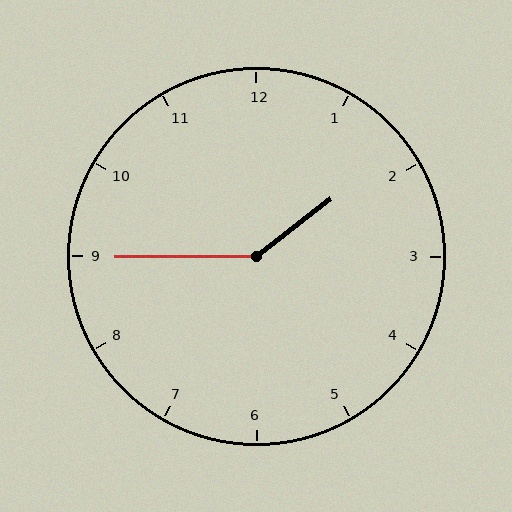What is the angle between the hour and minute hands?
Approximately 142 degrees.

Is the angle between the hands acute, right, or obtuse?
It is obtuse.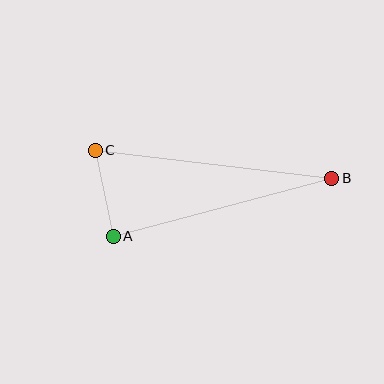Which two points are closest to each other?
Points A and C are closest to each other.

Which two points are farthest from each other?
Points B and C are farthest from each other.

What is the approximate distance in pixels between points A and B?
The distance between A and B is approximately 226 pixels.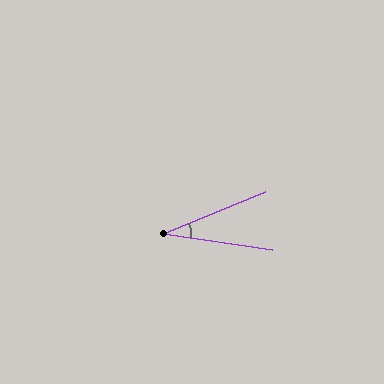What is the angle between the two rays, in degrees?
Approximately 31 degrees.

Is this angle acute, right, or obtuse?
It is acute.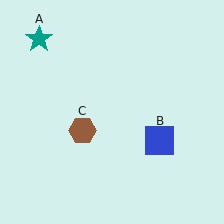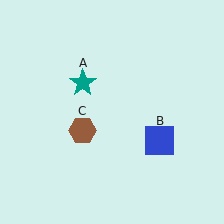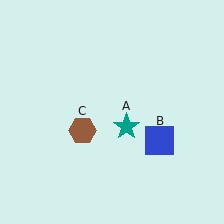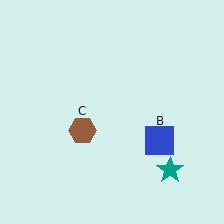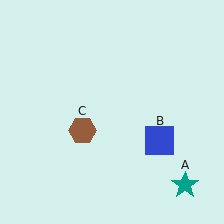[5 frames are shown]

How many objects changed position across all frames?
1 object changed position: teal star (object A).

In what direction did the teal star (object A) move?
The teal star (object A) moved down and to the right.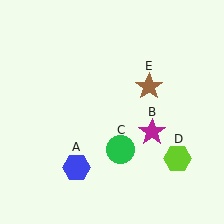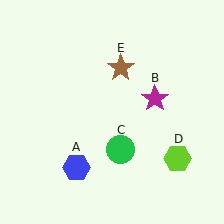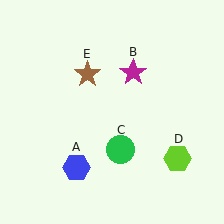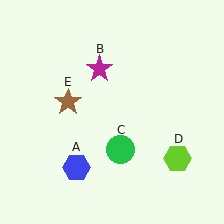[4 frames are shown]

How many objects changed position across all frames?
2 objects changed position: magenta star (object B), brown star (object E).